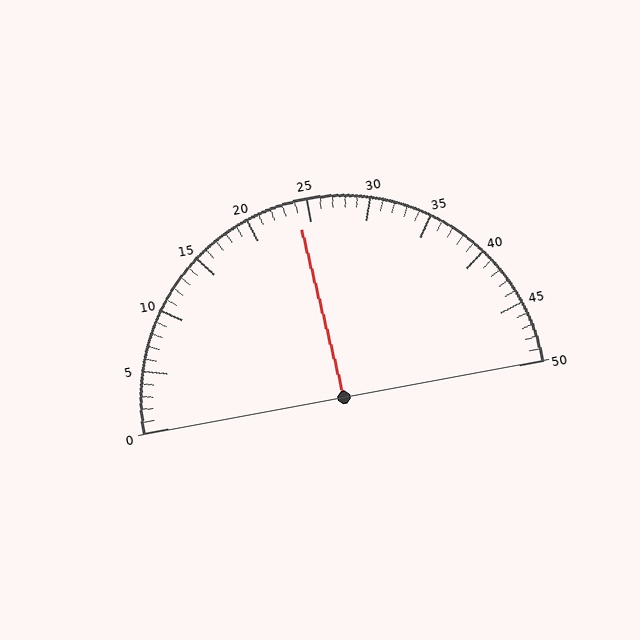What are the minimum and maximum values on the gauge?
The gauge ranges from 0 to 50.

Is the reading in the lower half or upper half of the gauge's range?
The reading is in the lower half of the range (0 to 50).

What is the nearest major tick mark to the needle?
The nearest major tick mark is 25.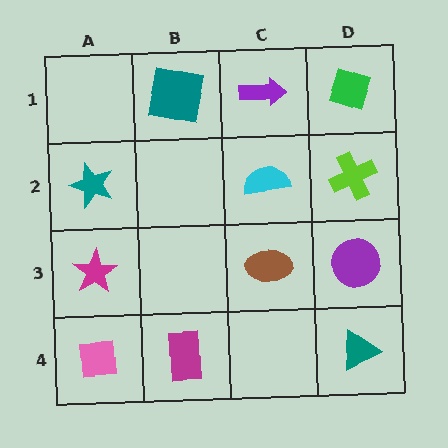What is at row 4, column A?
A pink square.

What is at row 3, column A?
A magenta star.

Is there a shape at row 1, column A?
No, that cell is empty.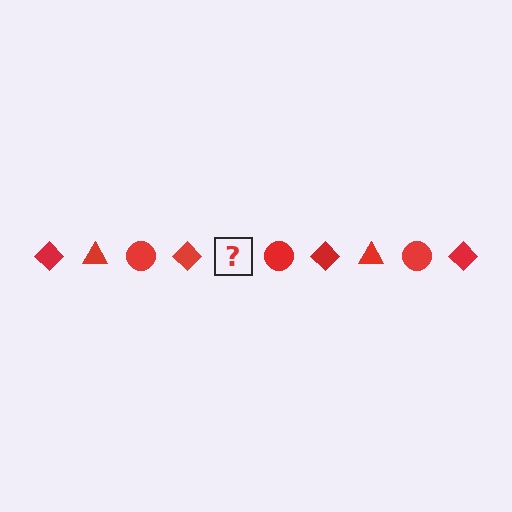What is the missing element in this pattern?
The missing element is a red triangle.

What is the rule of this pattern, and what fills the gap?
The rule is that the pattern cycles through diamond, triangle, circle shapes in red. The gap should be filled with a red triangle.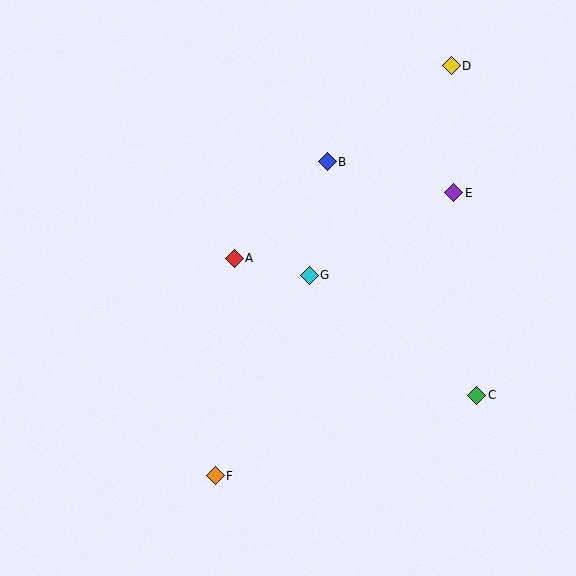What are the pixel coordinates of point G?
Point G is at (309, 275).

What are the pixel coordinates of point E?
Point E is at (454, 193).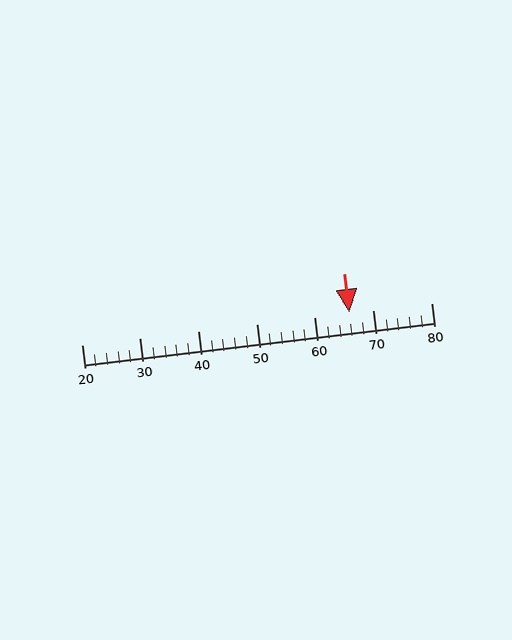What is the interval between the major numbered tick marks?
The major tick marks are spaced 10 units apart.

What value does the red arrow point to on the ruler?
The red arrow points to approximately 66.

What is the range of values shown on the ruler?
The ruler shows values from 20 to 80.